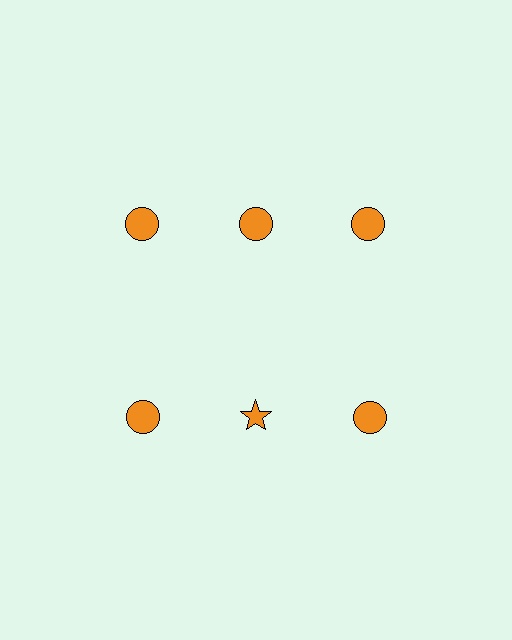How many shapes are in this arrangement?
There are 6 shapes arranged in a grid pattern.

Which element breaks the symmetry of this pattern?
The orange star in the second row, second from left column breaks the symmetry. All other shapes are orange circles.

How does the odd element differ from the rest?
It has a different shape: star instead of circle.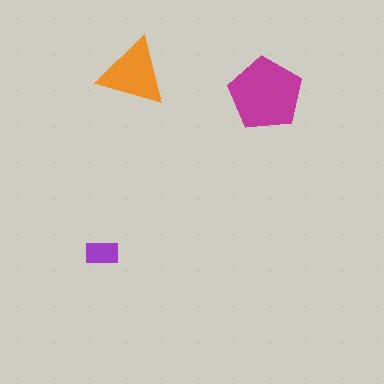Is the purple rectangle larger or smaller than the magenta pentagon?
Smaller.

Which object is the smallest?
The purple rectangle.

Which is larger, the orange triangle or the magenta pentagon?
The magenta pentagon.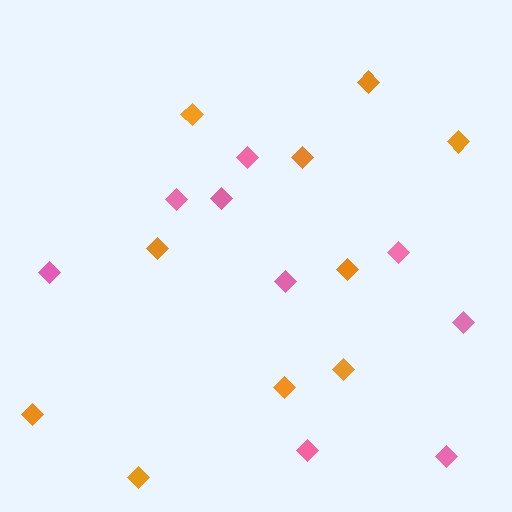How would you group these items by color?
There are 2 groups: one group of orange diamonds (10) and one group of pink diamonds (9).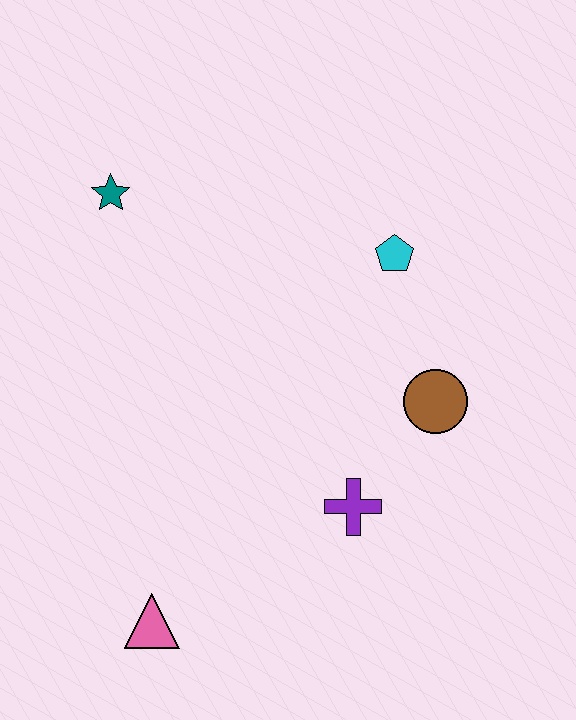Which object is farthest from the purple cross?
The teal star is farthest from the purple cross.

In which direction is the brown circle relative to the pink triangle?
The brown circle is to the right of the pink triangle.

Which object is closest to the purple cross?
The brown circle is closest to the purple cross.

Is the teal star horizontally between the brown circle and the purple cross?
No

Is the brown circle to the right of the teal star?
Yes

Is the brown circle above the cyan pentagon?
No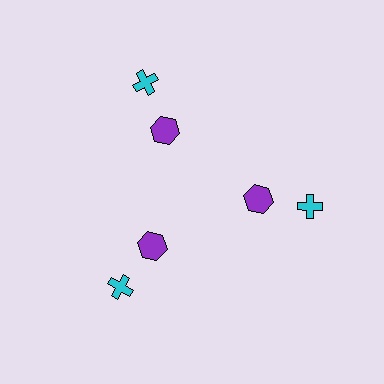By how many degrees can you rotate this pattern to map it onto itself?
The pattern maps onto itself every 120 degrees of rotation.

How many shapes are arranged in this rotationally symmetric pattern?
There are 6 shapes, arranged in 3 groups of 2.